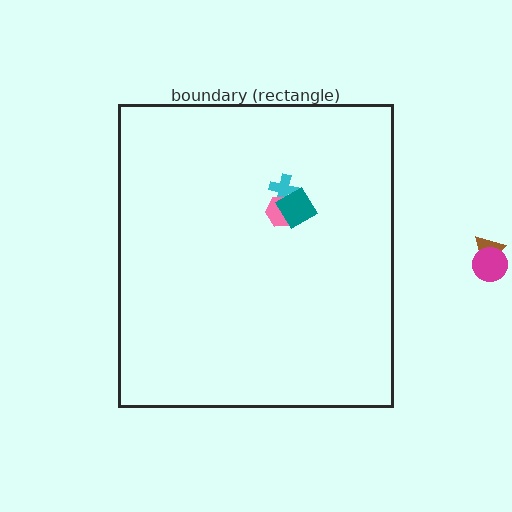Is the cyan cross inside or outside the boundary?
Inside.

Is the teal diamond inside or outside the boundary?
Inside.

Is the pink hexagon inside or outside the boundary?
Inside.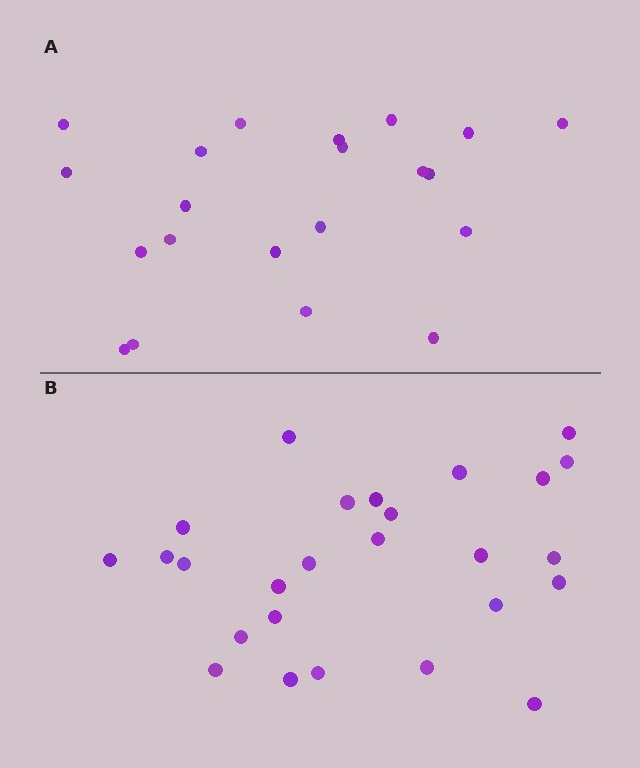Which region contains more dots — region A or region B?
Region B (the bottom region) has more dots.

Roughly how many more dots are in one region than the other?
Region B has about 5 more dots than region A.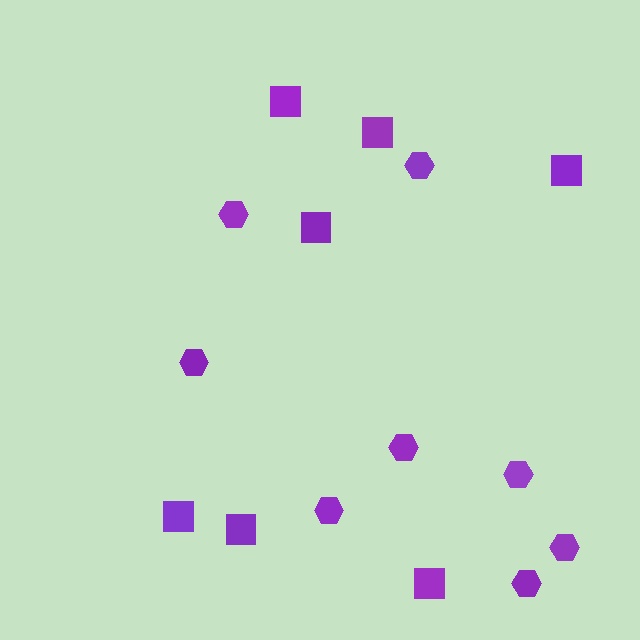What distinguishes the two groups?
There are 2 groups: one group of squares (7) and one group of hexagons (8).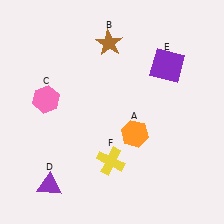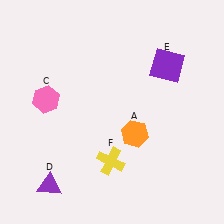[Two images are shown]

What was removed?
The brown star (B) was removed in Image 2.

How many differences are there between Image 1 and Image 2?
There is 1 difference between the two images.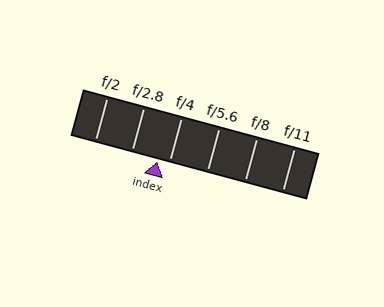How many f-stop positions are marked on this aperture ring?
There are 6 f-stop positions marked.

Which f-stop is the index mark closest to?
The index mark is closest to f/4.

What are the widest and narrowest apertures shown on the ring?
The widest aperture shown is f/2 and the narrowest is f/11.